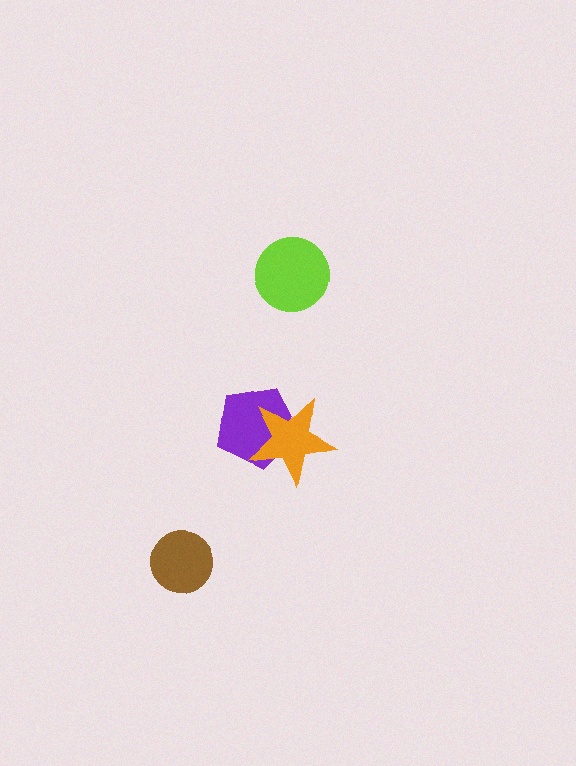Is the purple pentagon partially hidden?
Yes, it is partially covered by another shape.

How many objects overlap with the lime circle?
0 objects overlap with the lime circle.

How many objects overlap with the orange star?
1 object overlaps with the orange star.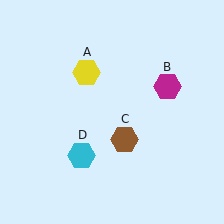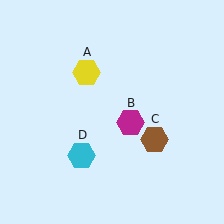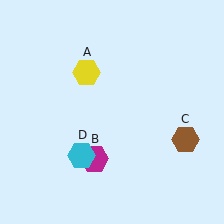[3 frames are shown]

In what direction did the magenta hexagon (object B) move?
The magenta hexagon (object B) moved down and to the left.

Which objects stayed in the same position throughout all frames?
Yellow hexagon (object A) and cyan hexagon (object D) remained stationary.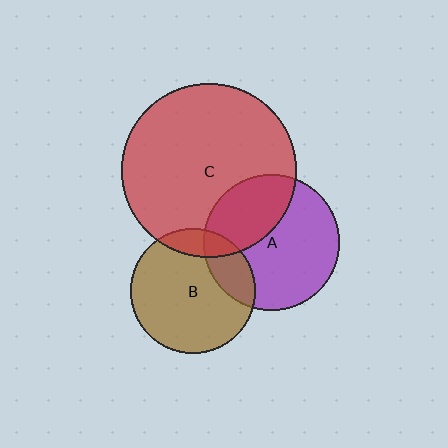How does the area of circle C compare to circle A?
Approximately 1.7 times.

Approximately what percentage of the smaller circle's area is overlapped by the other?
Approximately 35%.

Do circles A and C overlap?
Yes.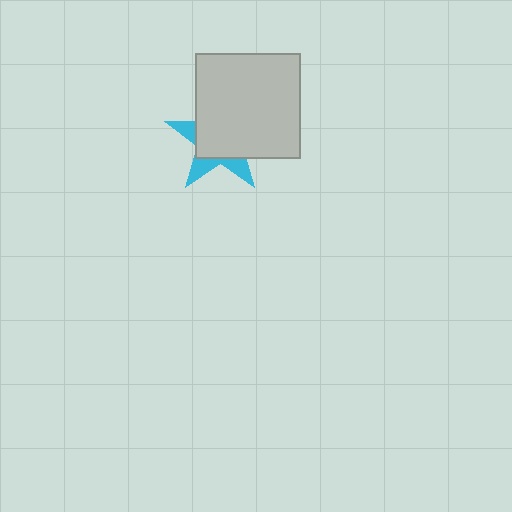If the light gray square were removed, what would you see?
You would see the complete cyan star.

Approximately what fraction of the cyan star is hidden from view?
Roughly 69% of the cyan star is hidden behind the light gray square.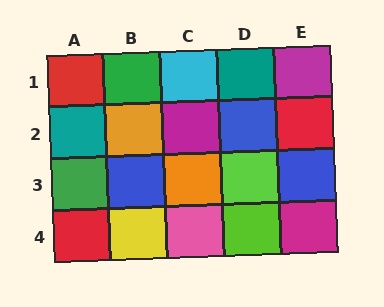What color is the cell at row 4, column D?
Lime.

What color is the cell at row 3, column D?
Lime.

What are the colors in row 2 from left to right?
Teal, orange, magenta, blue, red.